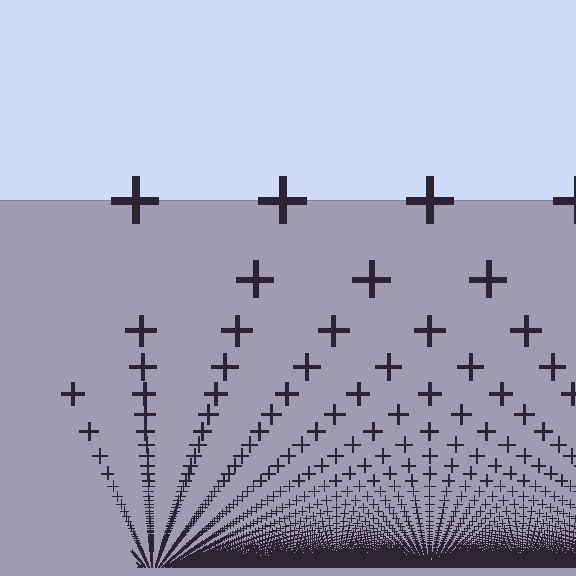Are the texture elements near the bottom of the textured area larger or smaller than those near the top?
Smaller. The gradient is inverted — elements near the bottom are smaller and denser.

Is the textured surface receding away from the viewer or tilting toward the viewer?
The surface appears to tilt toward the viewer. Texture elements get larger and sparser toward the top.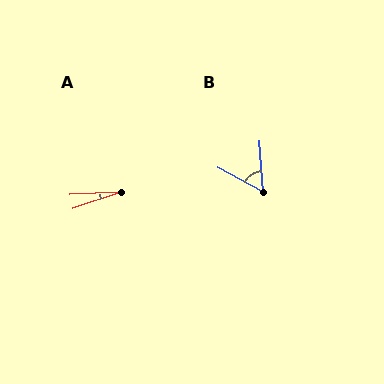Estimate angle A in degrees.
Approximately 16 degrees.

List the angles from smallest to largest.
A (16°), B (57°).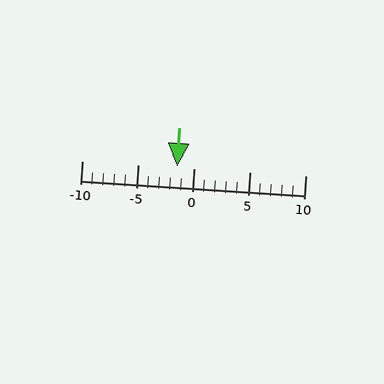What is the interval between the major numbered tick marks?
The major tick marks are spaced 5 units apart.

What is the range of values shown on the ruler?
The ruler shows values from -10 to 10.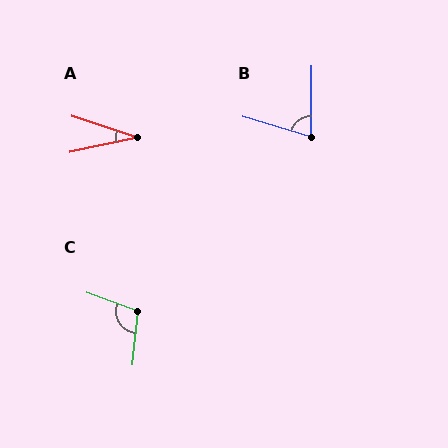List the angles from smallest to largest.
A (31°), B (73°), C (104°).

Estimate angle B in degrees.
Approximately 73 degrees.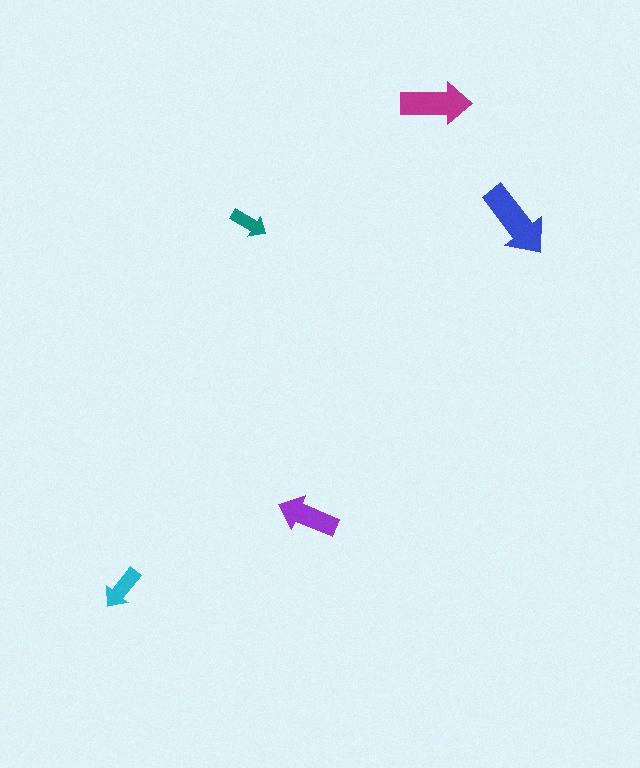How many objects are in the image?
There are 5 objects in the image.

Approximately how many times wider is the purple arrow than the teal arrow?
About 1.5 times wider.